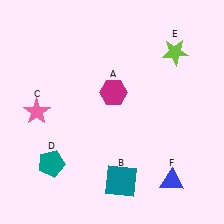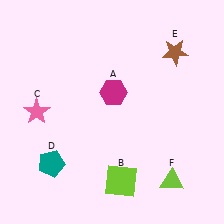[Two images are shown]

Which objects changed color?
B changed from teal to lime. E changed from lime to brown. F changed from blue to lime.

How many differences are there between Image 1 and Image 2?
There are 3 differences between the two images.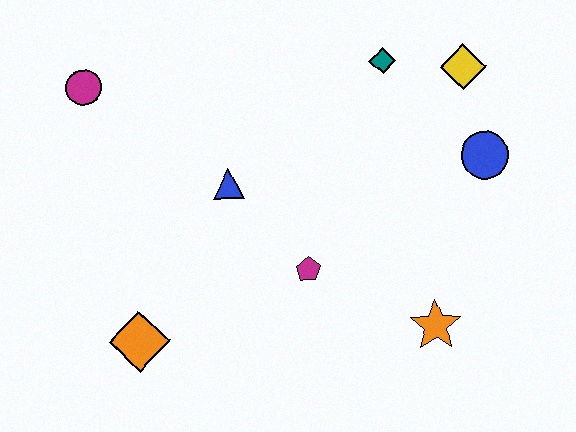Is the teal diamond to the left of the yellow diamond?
Yes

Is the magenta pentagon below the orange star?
No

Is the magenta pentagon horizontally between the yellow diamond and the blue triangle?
Yes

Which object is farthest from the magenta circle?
The orange star is farthest from the magenta circle.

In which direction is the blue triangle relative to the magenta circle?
The blue triangle is to the right of the magenta circle.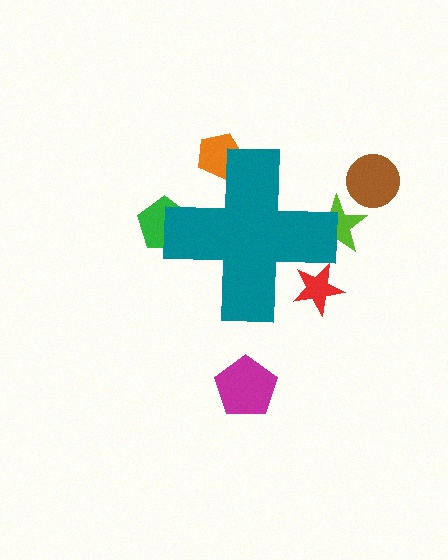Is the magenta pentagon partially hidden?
No, the magenta pentagon is fully visible.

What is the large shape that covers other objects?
A teal cross.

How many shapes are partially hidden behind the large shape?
4 shapes are partially hidden.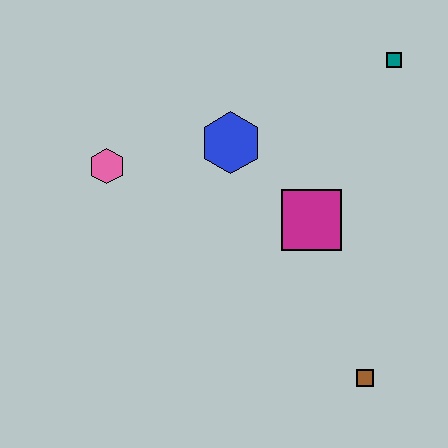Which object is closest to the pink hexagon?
The blue hexagon is closest to the pink hexagon.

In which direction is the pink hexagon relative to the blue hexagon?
The pink hexagon is to the left of the blue hexagon.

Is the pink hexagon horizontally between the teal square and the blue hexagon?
No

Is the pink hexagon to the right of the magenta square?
No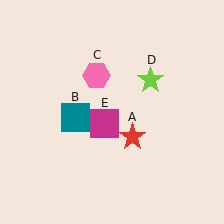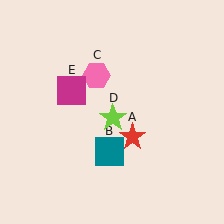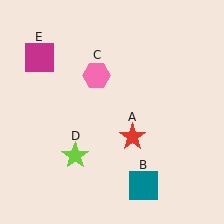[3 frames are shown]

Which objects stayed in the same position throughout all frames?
Red star (object A) and pink hexagon (object C) remained stationary.